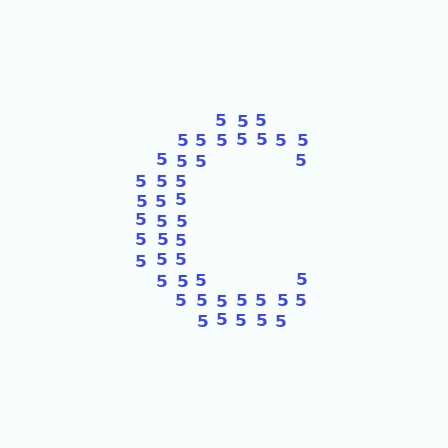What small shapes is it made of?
It is made of small digit 5's.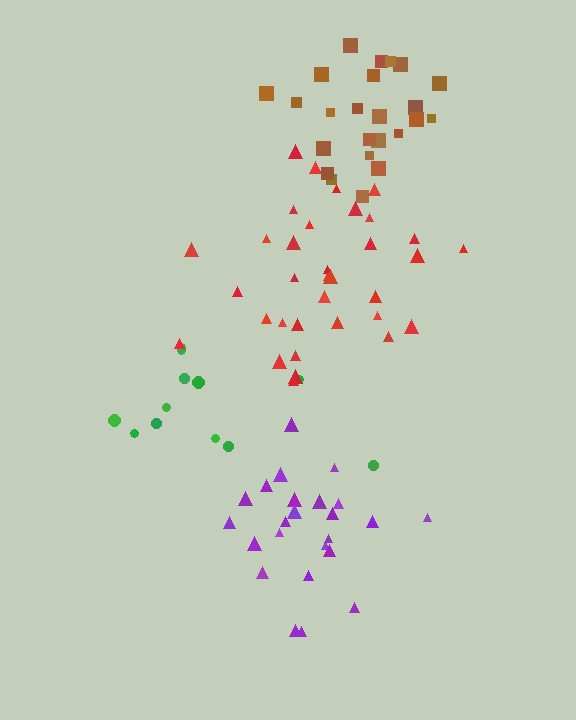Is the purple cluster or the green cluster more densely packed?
Purple.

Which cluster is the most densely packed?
Purple.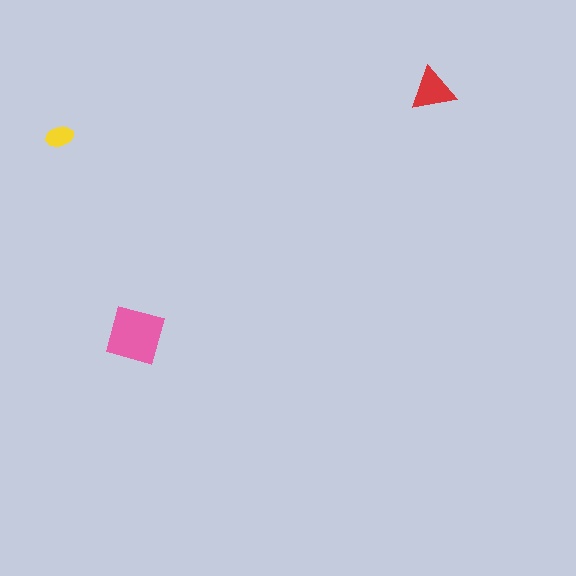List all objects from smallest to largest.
The yellow ellipse, the red triangle, the pink diamond.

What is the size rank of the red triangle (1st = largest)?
2nd.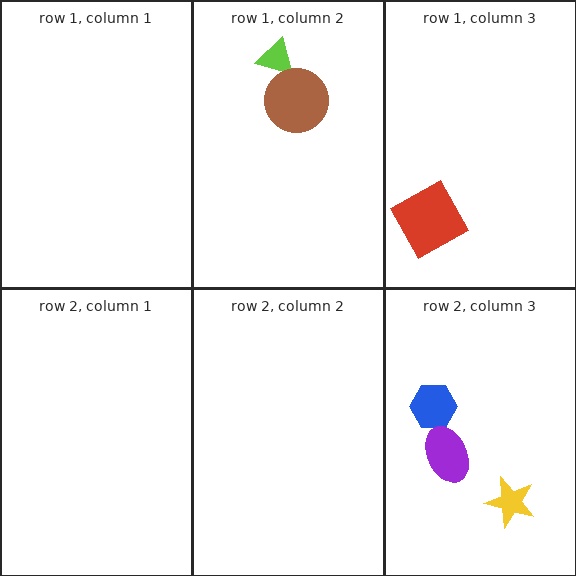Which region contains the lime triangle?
The row 1, column 2 region.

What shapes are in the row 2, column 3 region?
The blue hexagon, the purple ellipse, the yellow star.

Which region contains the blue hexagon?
The row 2, column 3 region.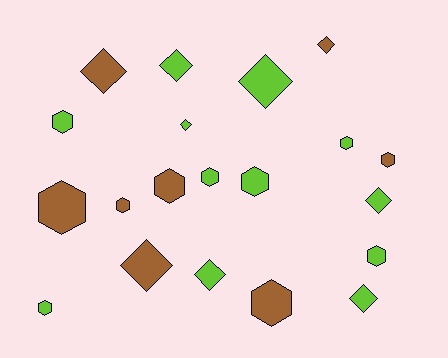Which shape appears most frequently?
Hexagon, with 11 objects.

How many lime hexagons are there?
There are 6 lime hexagons.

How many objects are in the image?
There are 20 objects.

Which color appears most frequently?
Lime, with 12 objects.